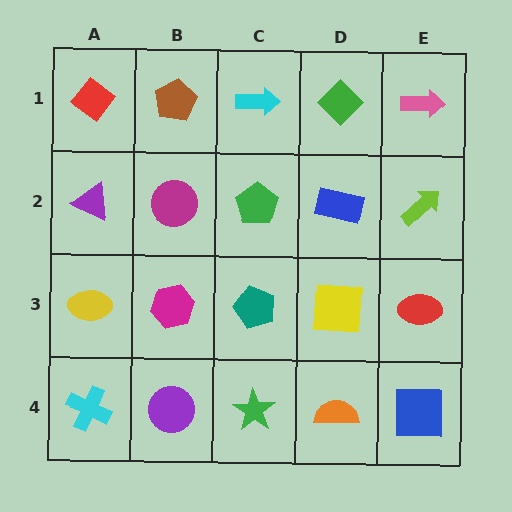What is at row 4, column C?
A green star.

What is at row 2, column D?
A blue rectangle.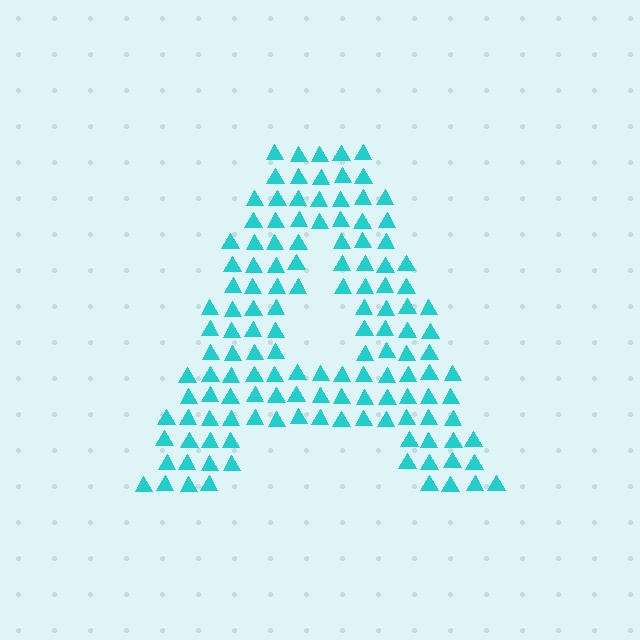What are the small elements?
The small elements are triangles.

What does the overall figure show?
The overall figure shows the letter A.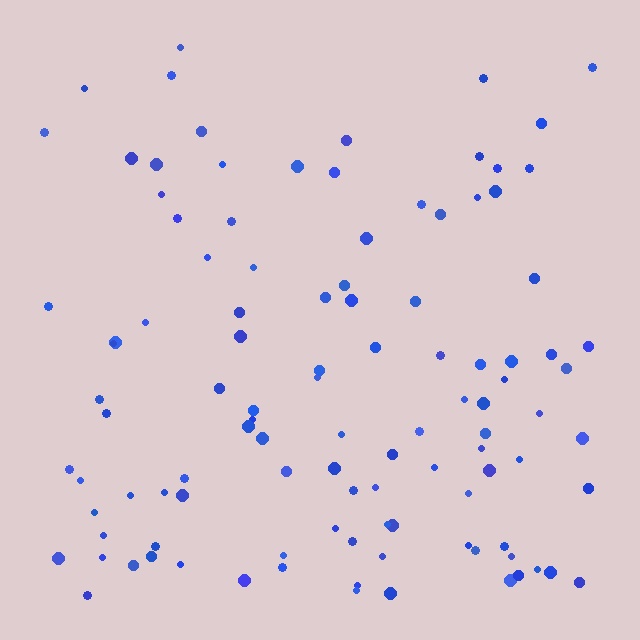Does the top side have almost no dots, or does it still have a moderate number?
Still a moderate number, just noticeably fewer than the bottom.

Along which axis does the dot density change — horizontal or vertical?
Vertical.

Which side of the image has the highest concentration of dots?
The bottom.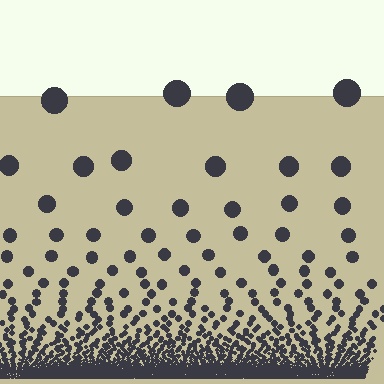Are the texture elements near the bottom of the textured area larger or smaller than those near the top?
Smaller. The gradient is inverted — elements near the bottom are smaller and denser.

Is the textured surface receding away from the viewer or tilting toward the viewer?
The surface appears to tilt toward the viewer. Texture elements get larger and sparser toward the top.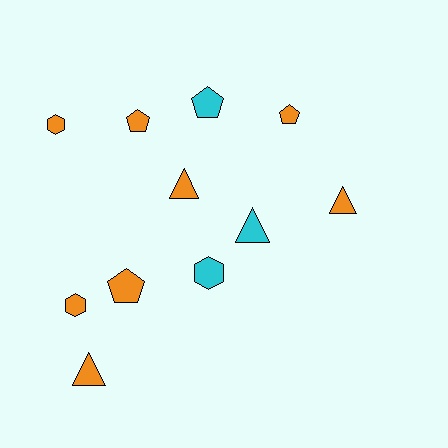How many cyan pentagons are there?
There is 1 cyan pentagon.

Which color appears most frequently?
Orange, with 8 objects.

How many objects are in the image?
There are 11 objects.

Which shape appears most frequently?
Triangle, with 4 objects.